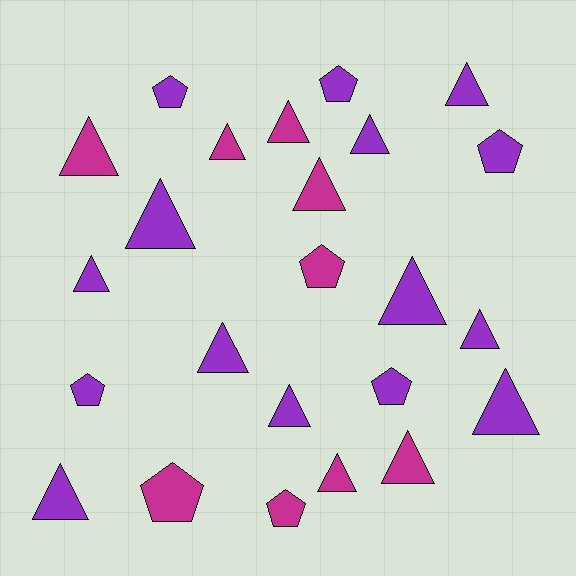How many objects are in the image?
There are 24 objects.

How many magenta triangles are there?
There are 6 magenta triangles.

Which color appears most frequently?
Purple, with 15 objects.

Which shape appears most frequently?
Triangle, with 16 objects.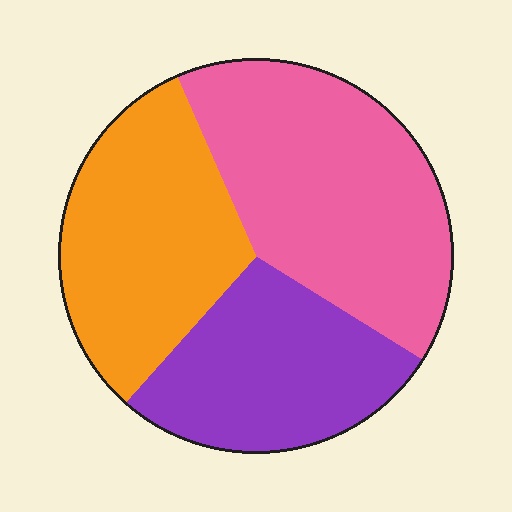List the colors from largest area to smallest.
From largest to smallest: pink, orange, purple.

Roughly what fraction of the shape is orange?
Orange covers around 30% of the shape.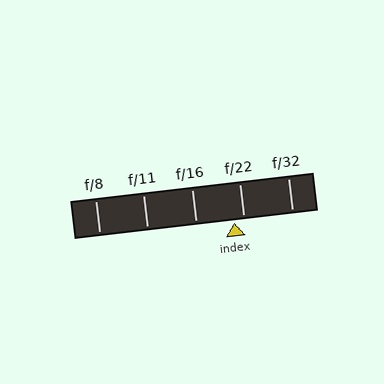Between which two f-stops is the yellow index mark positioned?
The index mark is between f/16 and f/22.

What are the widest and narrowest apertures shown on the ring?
The widest aperture shown is f/8 and the narrowest is f/32.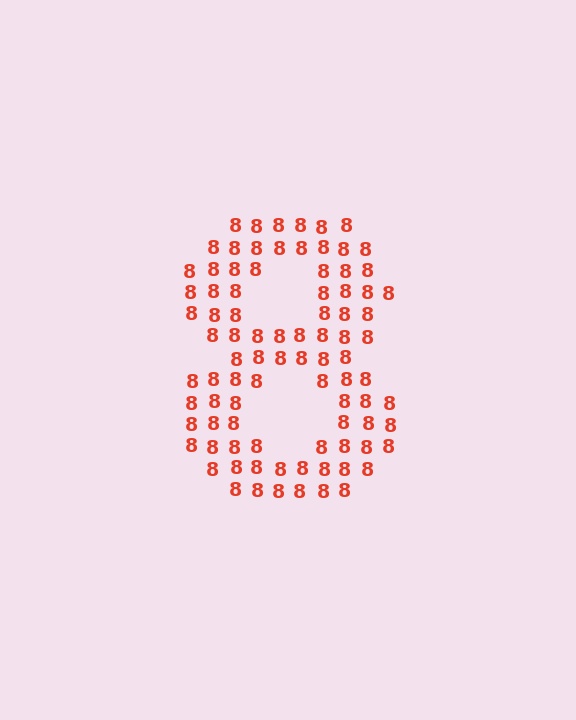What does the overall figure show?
The overall figure shows the digit 8.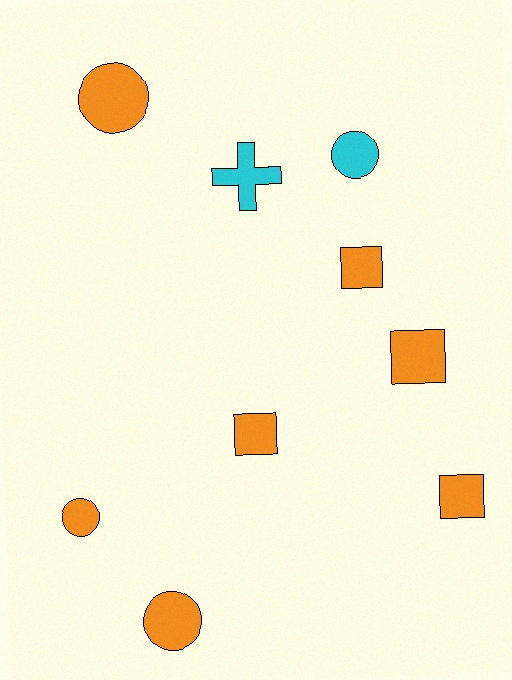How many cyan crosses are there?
There is 1 cyan cross.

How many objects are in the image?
There are 9 objects.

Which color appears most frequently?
Orange, with 7 objects.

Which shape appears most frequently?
Circle, with 4 objects.